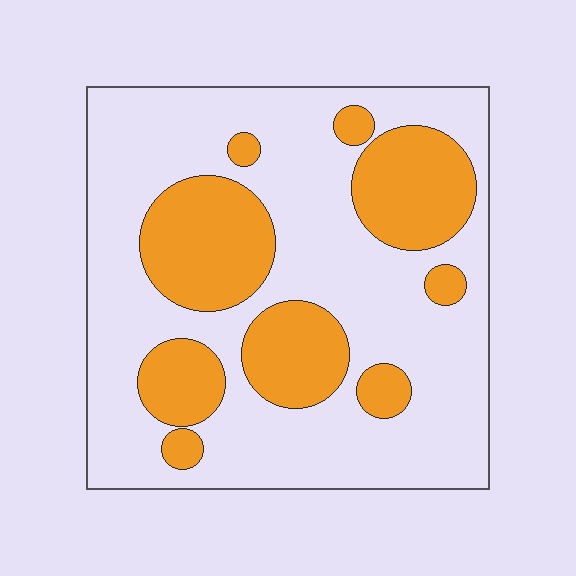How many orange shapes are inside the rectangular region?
9.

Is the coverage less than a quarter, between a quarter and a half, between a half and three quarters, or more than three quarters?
Between a quarter and a half.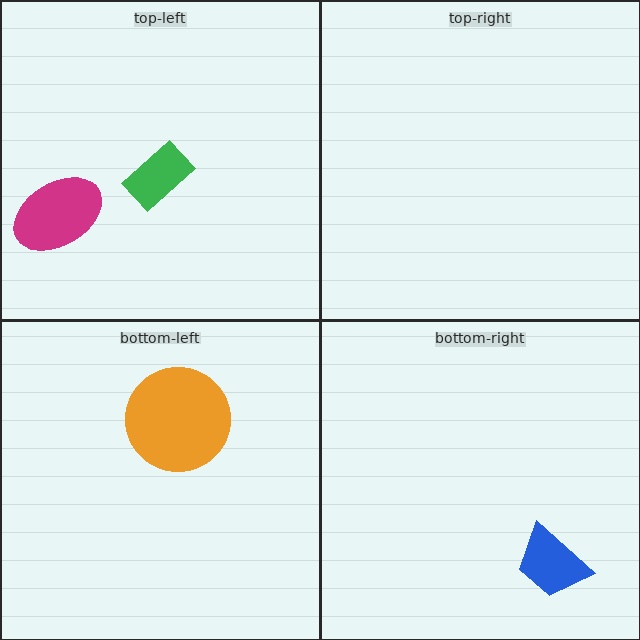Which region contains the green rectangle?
The top-left region.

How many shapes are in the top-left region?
2.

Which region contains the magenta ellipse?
The top-left region.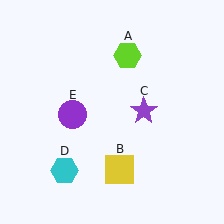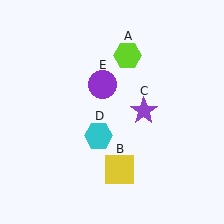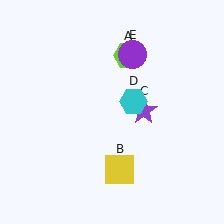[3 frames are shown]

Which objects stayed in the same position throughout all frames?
Lime hexagon (object A) and yellow square (object B) and purple star (object C) remained stationary.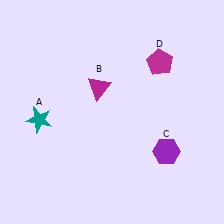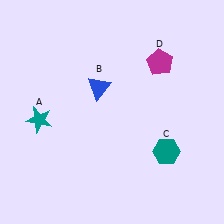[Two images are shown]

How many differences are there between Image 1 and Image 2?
There are 2 differences between the two images.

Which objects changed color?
B changed from magenta to blue. C changed from purple to teal.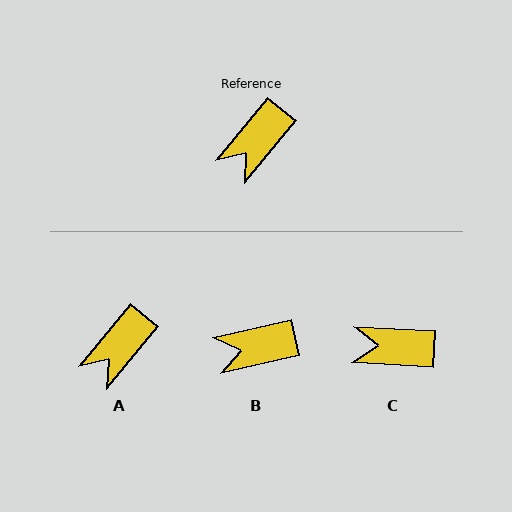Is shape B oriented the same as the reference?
No, it is off by about 37 degrees.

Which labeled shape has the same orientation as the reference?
A.